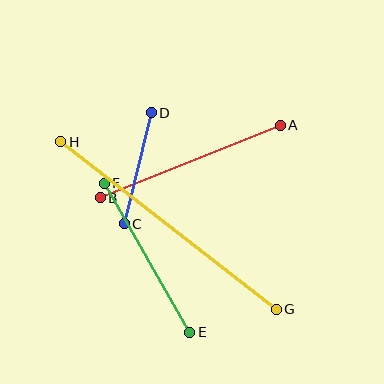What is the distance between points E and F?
The distance is approximately 172 pixels.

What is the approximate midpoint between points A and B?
The midpoint is at approximately (190, 161) pixels.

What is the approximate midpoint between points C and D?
The midpoint is at approximately (138, 168) pixels.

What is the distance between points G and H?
The distance is approximately 273 pixels.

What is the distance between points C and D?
The distance is approximately 114 pixels.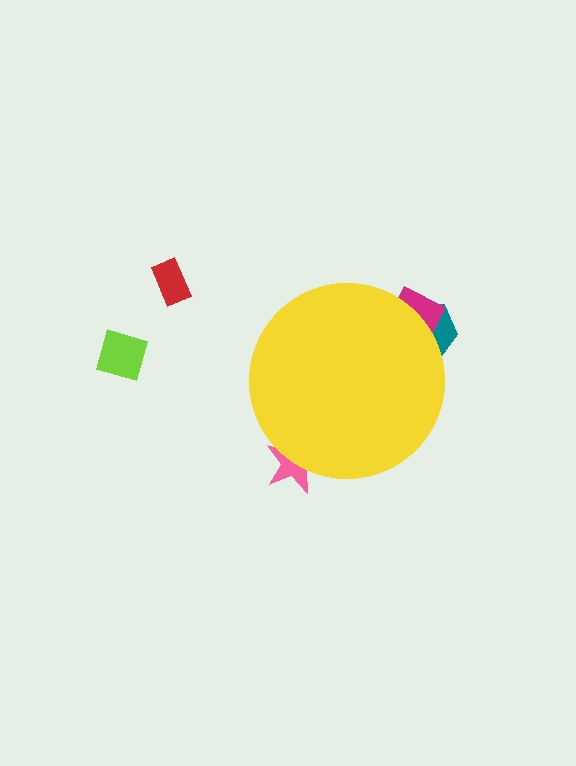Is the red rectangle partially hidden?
No, the red rectangle is fully visible.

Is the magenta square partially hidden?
Yes, the magenta square is partially hidden behind the yellow circle.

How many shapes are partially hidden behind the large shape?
3 shapes are partially hidden.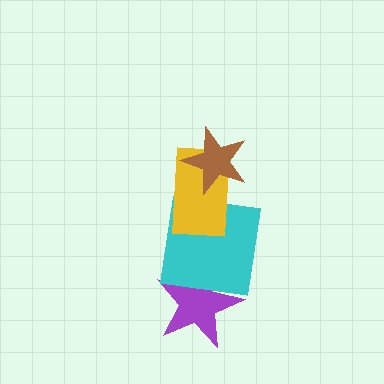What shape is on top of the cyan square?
The yellow rectangle is on top of the cyan square.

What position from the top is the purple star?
The purple star is 4th from the top.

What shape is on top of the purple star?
The cyan square is on top of the purple star.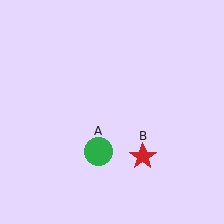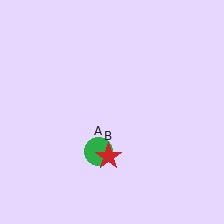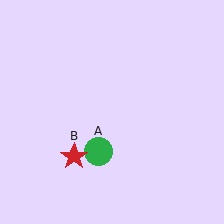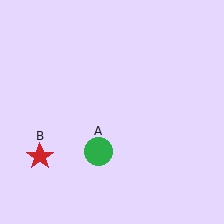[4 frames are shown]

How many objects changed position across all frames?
1 object changed position: red star (object B).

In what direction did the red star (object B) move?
The red star (object B) moved left.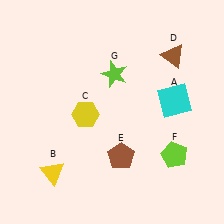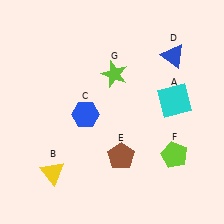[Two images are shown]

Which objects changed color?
C changed from yellow to blue. D changed from brown to blue.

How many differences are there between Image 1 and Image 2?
There are 2 differences between the two images.